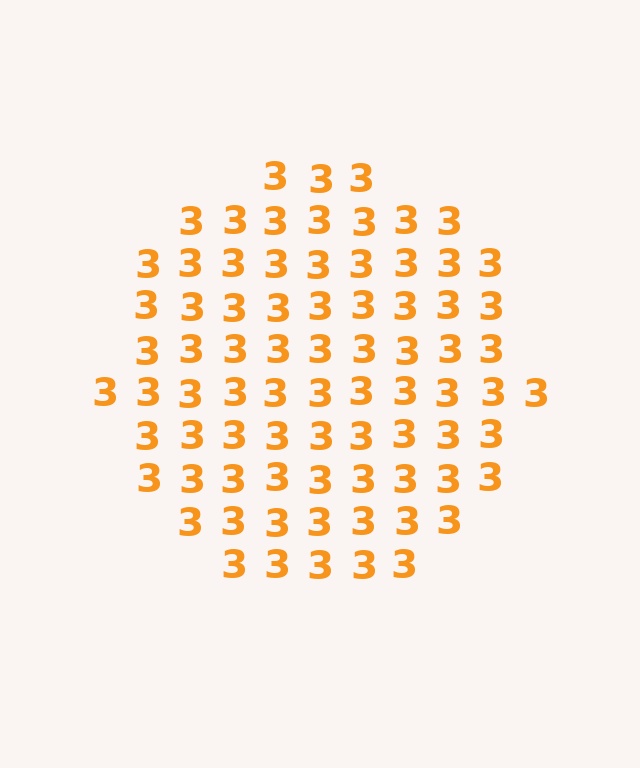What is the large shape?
The large shape is a circle.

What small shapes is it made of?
It is made of small digit 3's.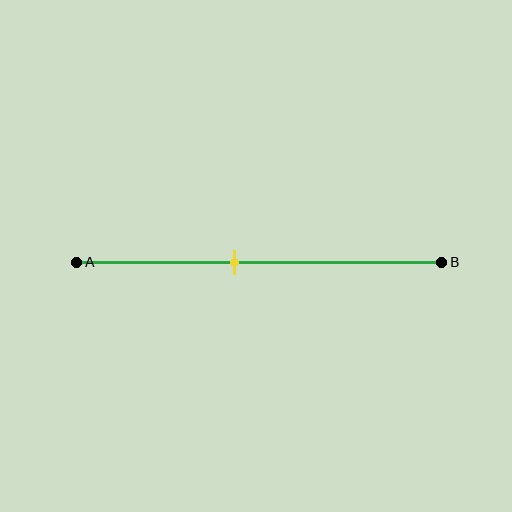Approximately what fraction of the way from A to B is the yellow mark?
The yellow mark is approximately 45% of the way from A to B.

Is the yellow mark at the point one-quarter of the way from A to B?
No, the mark is at about 45% from A, not at the 25% one-quarter point.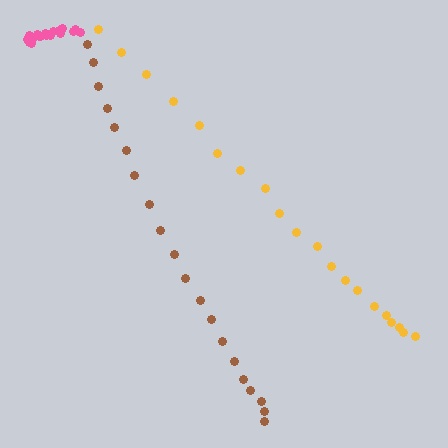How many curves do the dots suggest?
There are 3 distinct paths.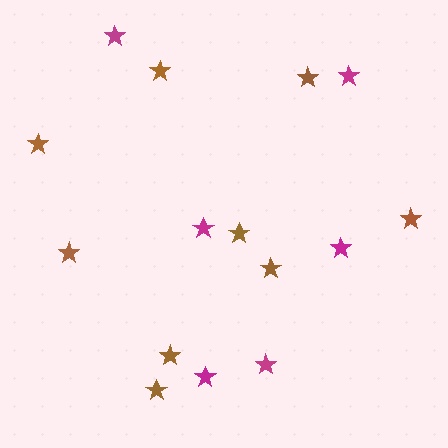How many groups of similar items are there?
There are 2 groups: one group of brown stars (9) and one group of magenta stars (6).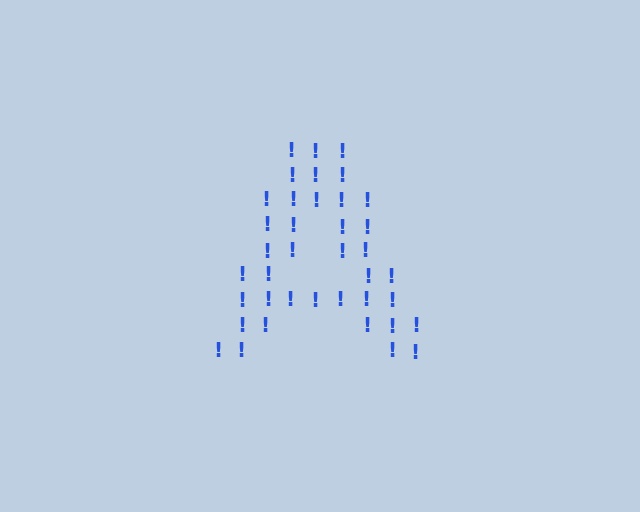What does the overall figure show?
The overall figure shows the letter A.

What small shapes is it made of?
It is made of small exclamation marks.